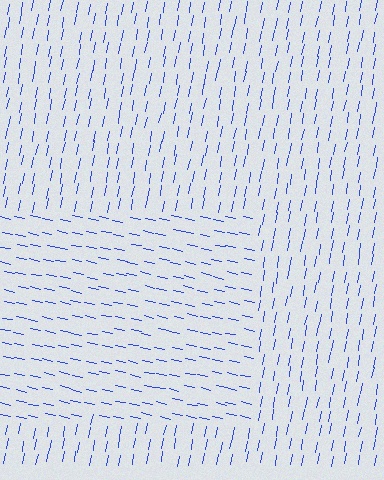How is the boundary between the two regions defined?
The boundary is defined purely by a change in line orientation (approximately 88 degrees difference). All lines are the same color and thickness.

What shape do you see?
I see a rectangle.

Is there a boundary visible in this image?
Yes, there is a texture boundary formed by a change in line orientation.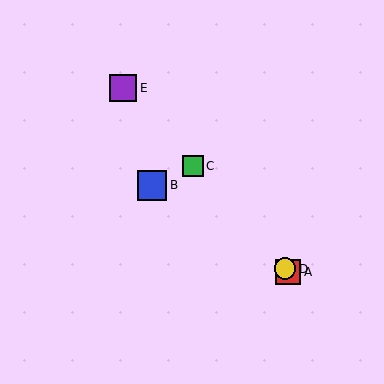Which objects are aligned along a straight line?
Objects A, C, D, E are aligned along a straight line.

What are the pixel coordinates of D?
Object D is at (285, 269).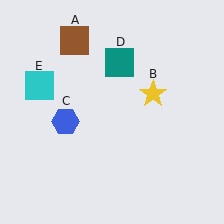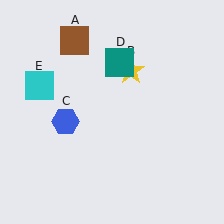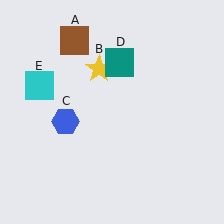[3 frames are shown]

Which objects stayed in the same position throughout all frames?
Brown square (object A) and blue hexagon (object C) and teal square (object D) and cyan square (object E) remained stationary.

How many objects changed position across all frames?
1 object changed position: yellow star (object B).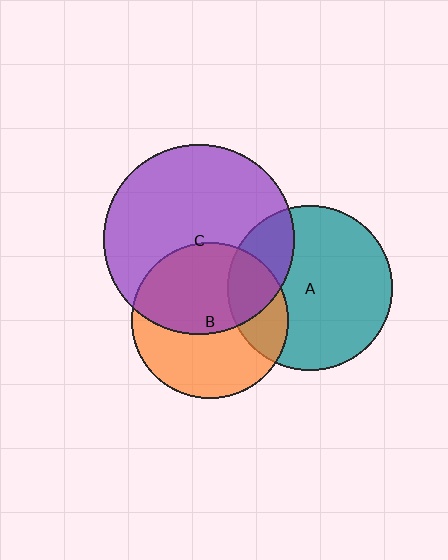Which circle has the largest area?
Circle C (purple).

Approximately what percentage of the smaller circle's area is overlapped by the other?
Approximately 50%.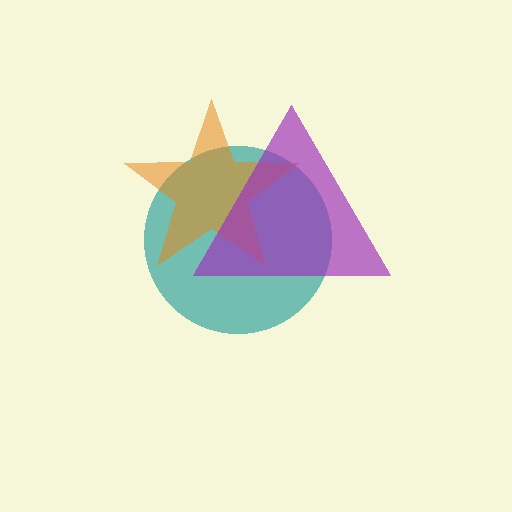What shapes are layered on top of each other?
The layered shapes are: a teal circle, an orange star, a purple triangle.